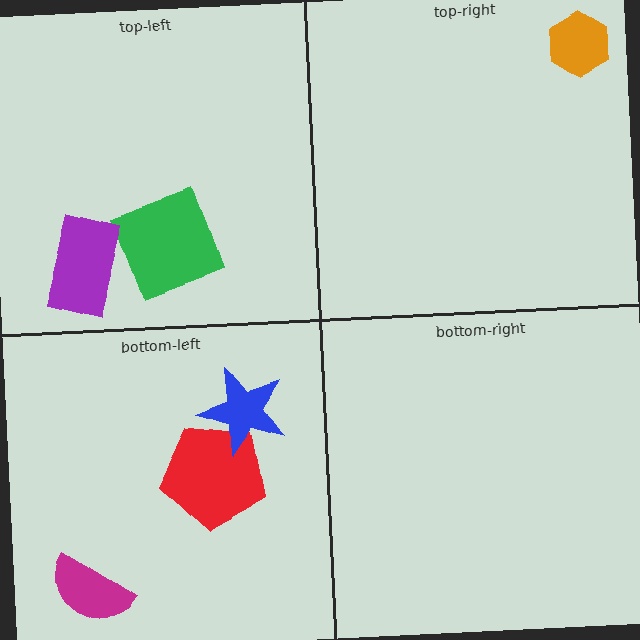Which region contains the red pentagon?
The bottom-left region.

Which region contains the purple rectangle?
The top-left region.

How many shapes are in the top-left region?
2.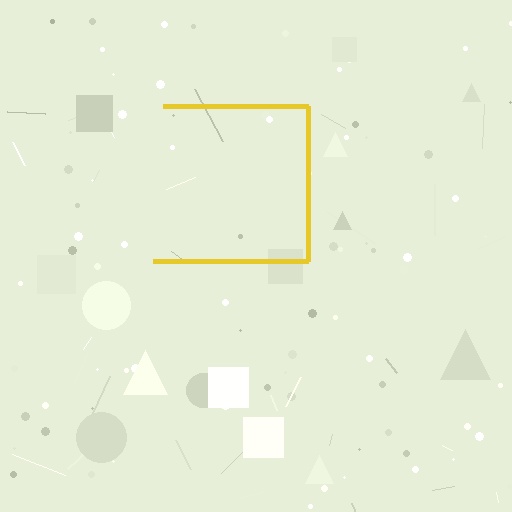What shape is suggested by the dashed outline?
The dashed outline suggests a square.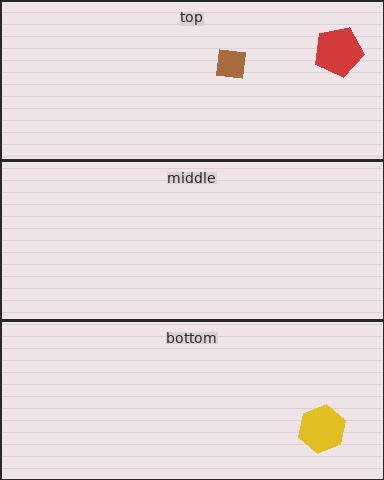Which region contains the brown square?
The top region.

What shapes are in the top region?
The red pentagon, the brown square.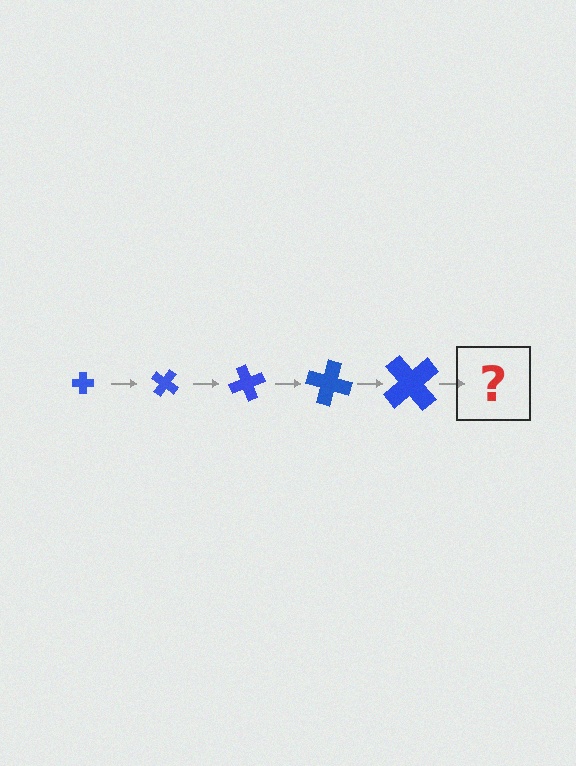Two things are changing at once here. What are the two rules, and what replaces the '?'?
The two rules are that the cross grows larger each step and it rotates 35 degrees each step. The '?' should be a cross, larger than the previous one and rotated 175 degrees from the start.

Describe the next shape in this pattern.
It should be a cross, larger than the previous one and rotated 175 degrees from the start.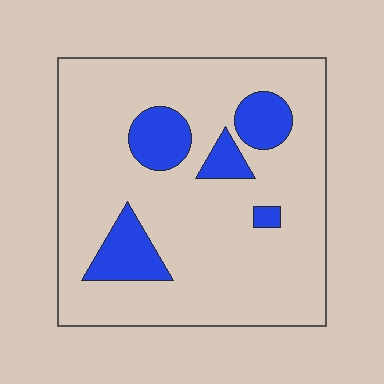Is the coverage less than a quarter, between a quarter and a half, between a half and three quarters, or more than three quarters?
Less than a quarter.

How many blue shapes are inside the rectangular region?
5.